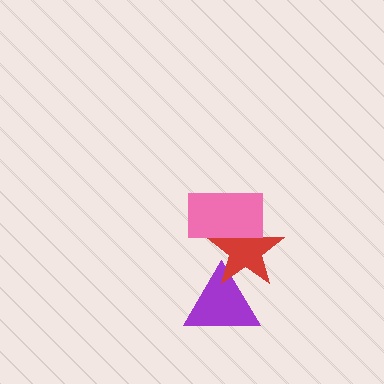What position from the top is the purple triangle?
The purple triangle is 3rd from the top.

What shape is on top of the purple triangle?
The red star is on top of the purple triangle.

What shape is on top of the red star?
The pink rectangle is on top of the red star.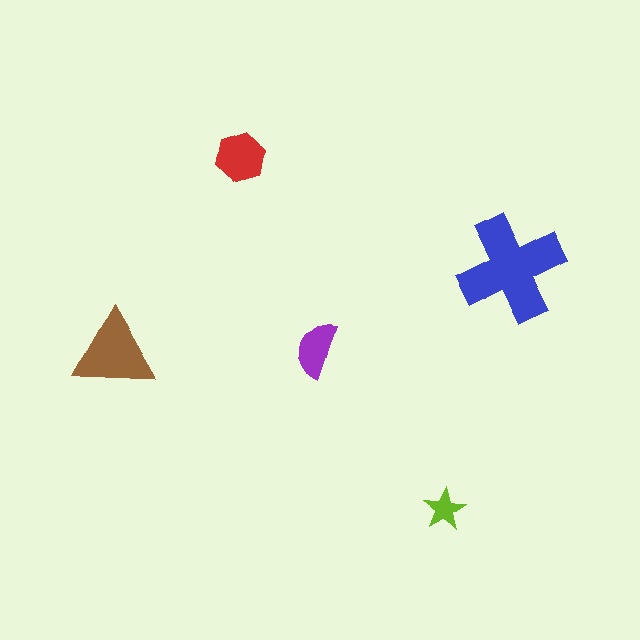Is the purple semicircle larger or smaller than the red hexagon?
Smaller.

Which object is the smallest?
The lime star.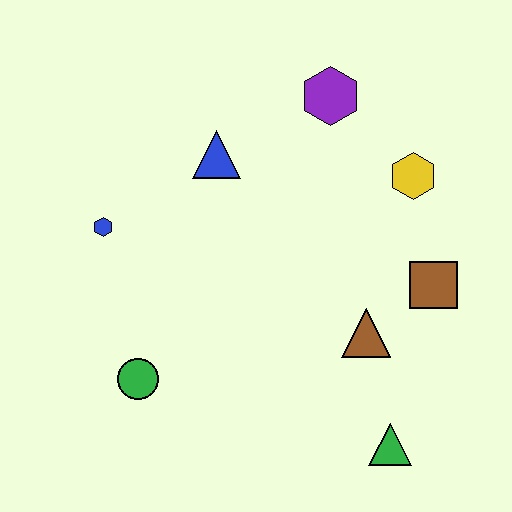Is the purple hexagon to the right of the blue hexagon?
Yes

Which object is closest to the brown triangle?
The brown square is closest to the brown triangle.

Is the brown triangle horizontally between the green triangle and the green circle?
Yes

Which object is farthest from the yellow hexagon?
The green circle is farthest from the yellow hexagon.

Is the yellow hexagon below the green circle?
No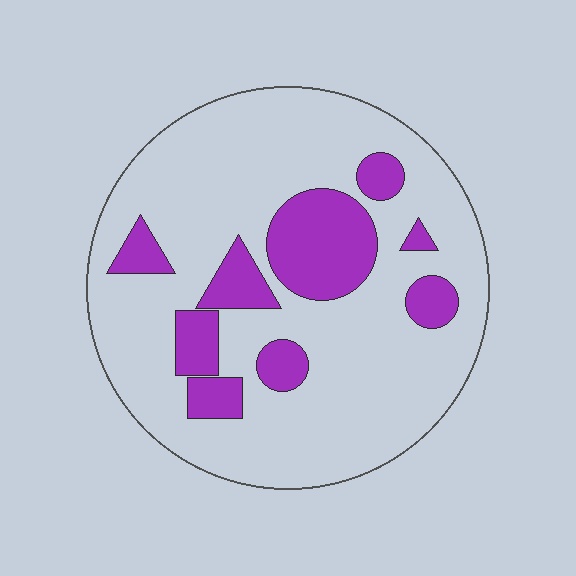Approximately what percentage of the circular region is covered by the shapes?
Approximately 20%.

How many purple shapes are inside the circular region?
9.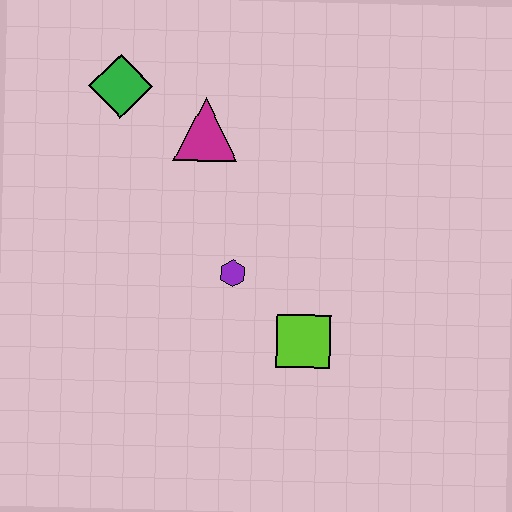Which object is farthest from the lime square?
The green diamond is farthest from the lime square.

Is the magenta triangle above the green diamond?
No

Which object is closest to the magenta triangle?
The green diamond is closest to the magenta triangle.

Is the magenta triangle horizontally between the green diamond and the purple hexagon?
Yes